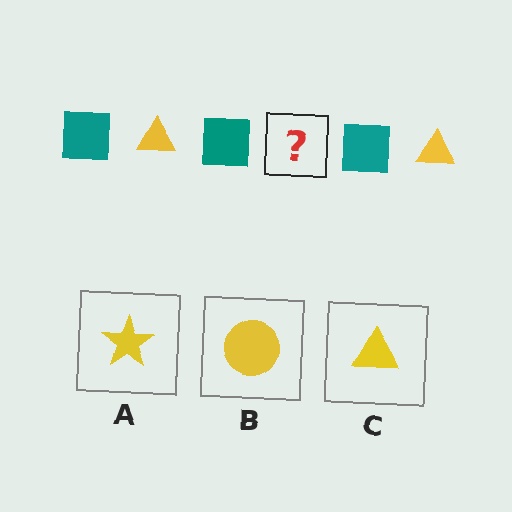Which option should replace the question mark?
Option C.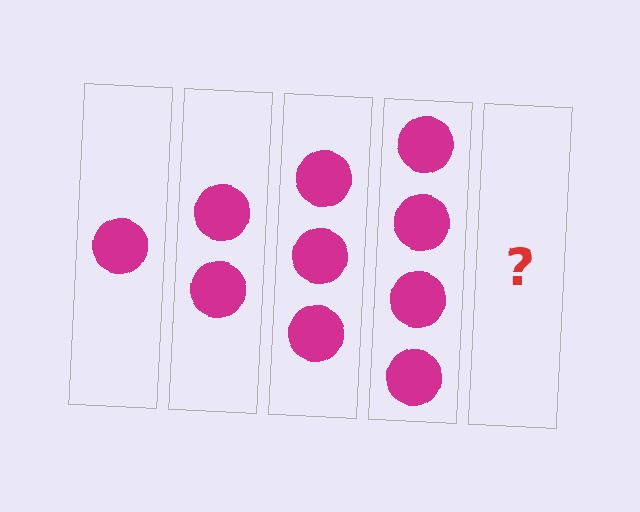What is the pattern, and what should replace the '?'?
The pattern is that each step adds one more circle. The '?' should be 5 circles.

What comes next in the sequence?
The next element should be 5 circles.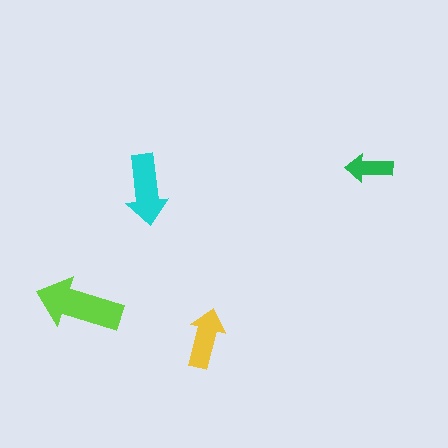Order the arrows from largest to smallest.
the lime one, the cyan one, the yellow one, the green one.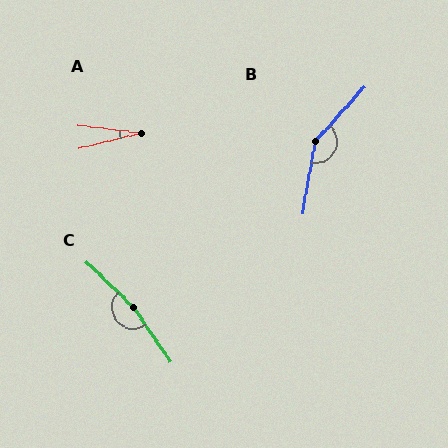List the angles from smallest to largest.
A (21°), B (148°), C (169°).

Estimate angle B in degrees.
Approximately 148 degrees.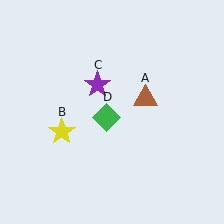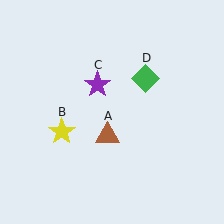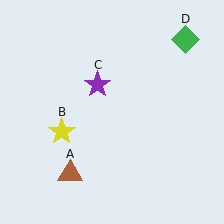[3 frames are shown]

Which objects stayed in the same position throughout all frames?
Yellow star (object B) and purple star (object C) remained stationary.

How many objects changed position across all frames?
2 objects changed position: brown triangle (object A), green diamond (object D).